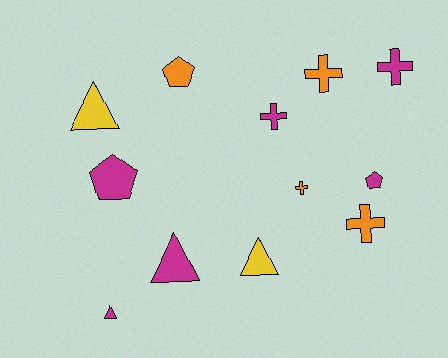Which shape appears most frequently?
Cross, with 5 objects.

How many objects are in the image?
There are 12 objects.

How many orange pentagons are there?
There is 1 orange pentagon.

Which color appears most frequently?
Magenta, with 6 objects.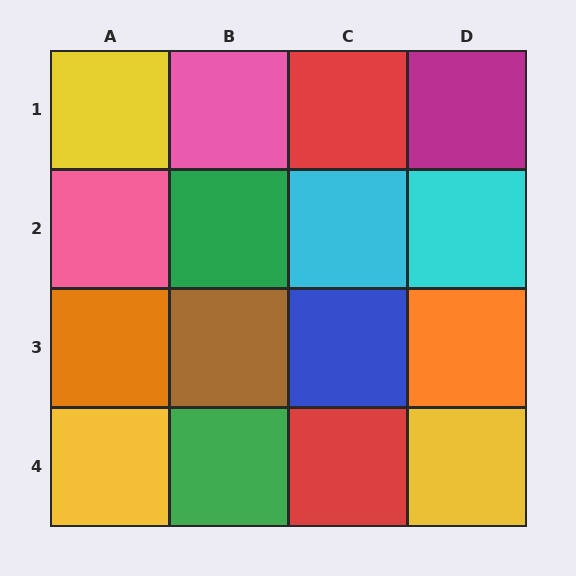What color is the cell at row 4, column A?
Yellow.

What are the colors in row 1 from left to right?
Yellow, pink, red, magenta.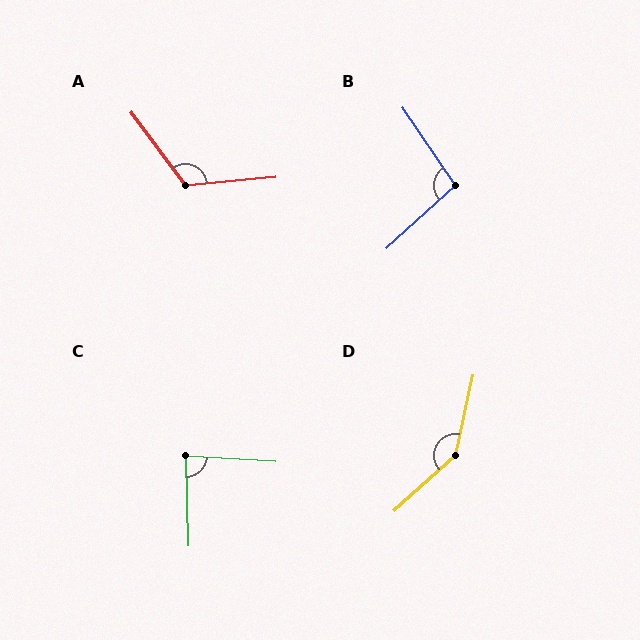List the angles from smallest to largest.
C (85°), B (99°), A (121°), D (144°).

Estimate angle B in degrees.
Approximately 99 degrees.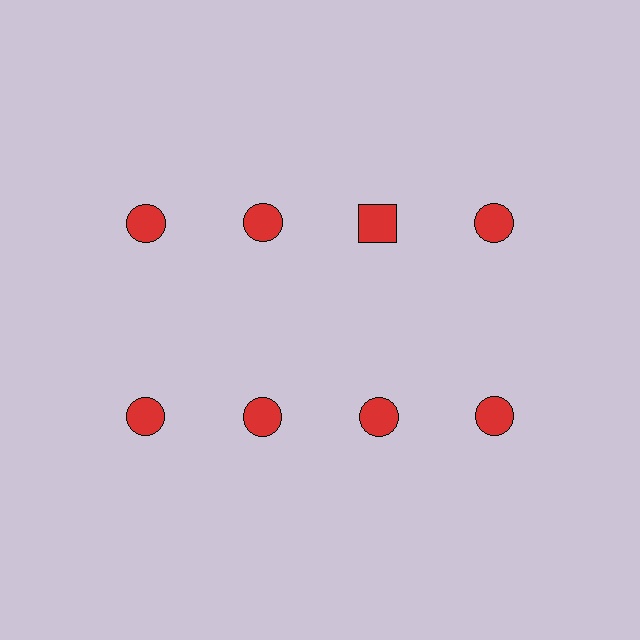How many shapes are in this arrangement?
There are 8 shapes arranged in a grid pattern.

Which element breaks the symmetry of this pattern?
The red square in the top row, center column breaks the symmetry. All other shapes are red circles.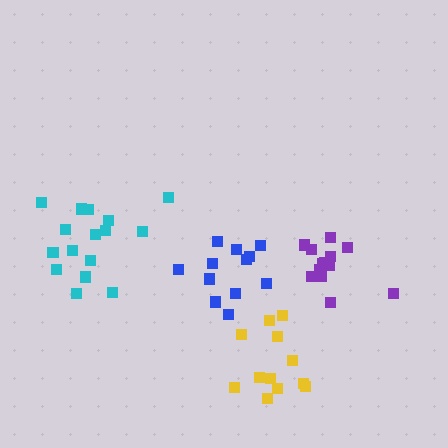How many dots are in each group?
Group 1: 12 dots, Group 2: 16 dots, Group 3: 12 dots, Group 4: 14 dots (54 total).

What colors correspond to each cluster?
The clusters are colored: blue, cyan, yellow, purple.